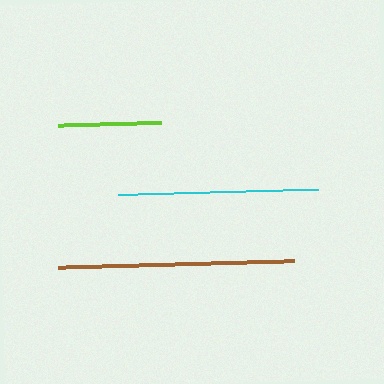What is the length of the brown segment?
The brown segment is approximately 236 pixels long.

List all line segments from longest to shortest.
From longest to shortest: brown, cyan, lime.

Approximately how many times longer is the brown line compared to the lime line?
The brown line is approximately 2.3 times the length of the lime line.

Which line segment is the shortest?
The lime line is the shortest at approximately 103 pixels.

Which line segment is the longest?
The brown line is the longest at approximately 236 pixels.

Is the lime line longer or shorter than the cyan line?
The cyan line is longer than the lime line.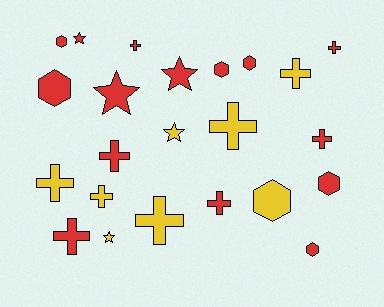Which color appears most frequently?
Red, with 15 objects.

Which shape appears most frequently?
Cross, with 11 objects.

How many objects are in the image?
There are 23 objects.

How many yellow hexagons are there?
There is 1 yellow hexagon.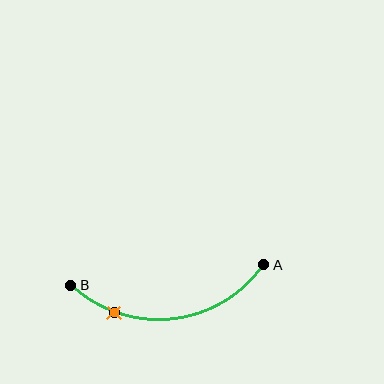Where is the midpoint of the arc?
The arc midpoint is the point on the curve farthest from the straight line joining A and B. It sits below that line.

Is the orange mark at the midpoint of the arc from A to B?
No. The orange mark lies on the arc but is closer to endpoint B. The arc midpoint would be at the point on the curve equidistant along the arc from both A and B.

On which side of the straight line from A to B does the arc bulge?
The arc bulges below the straight line connecting A and B.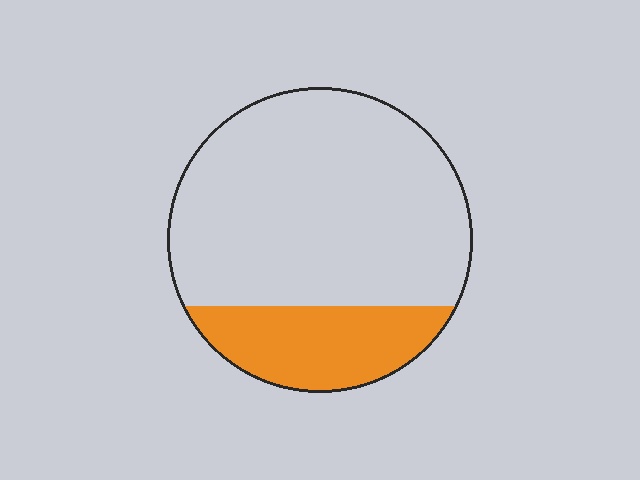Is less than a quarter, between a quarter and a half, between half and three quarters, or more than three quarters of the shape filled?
Less than a quarter.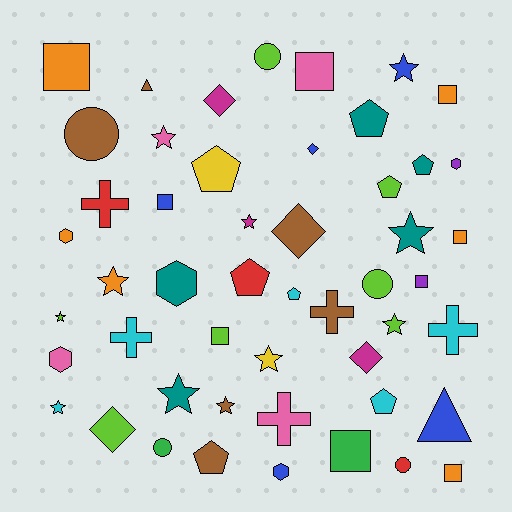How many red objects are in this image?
There are 3 red objects.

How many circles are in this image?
There are 5 circles.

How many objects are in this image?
There are 50 objects.